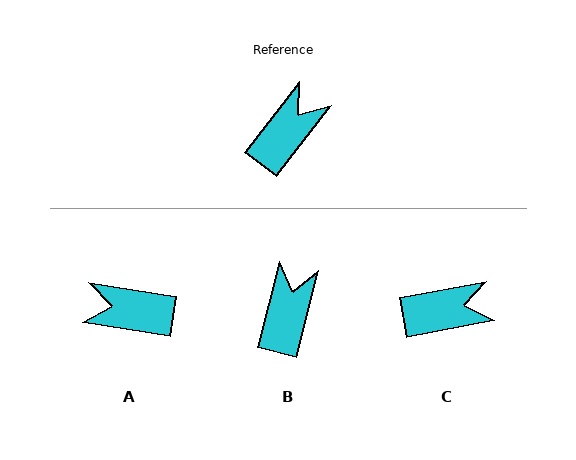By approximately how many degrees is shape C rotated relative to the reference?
Approximately 42 degrees clockwise.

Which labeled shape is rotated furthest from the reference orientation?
A, about 118 degrees away.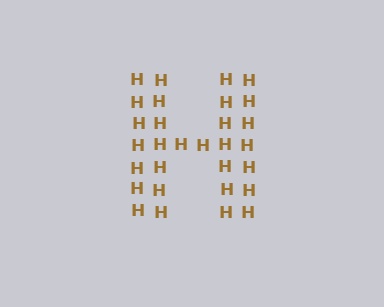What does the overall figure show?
The overall figure shows the letter H.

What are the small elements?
The small elements are letter H's.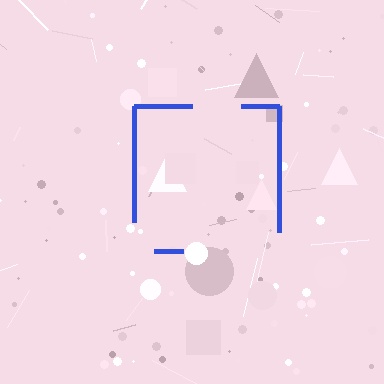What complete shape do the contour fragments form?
The contour fragments form a square.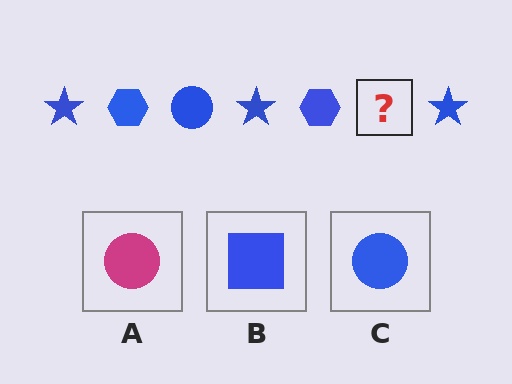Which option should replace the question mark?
Option C.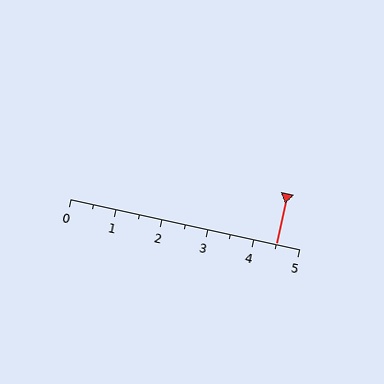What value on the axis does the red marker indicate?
The marker indicates approximately 4.5.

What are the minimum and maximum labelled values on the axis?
The axis runs from 0 to 5.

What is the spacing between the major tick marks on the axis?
The major ticks are spaced 1 apart.